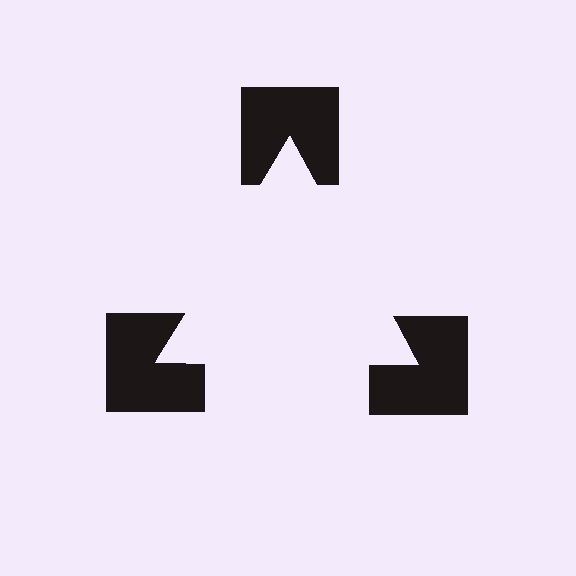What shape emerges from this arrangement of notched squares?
An illusory triangle — its edges are inferred from the aligned wedge cuts in the notched squares, not physically drawn.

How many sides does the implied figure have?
3 sides.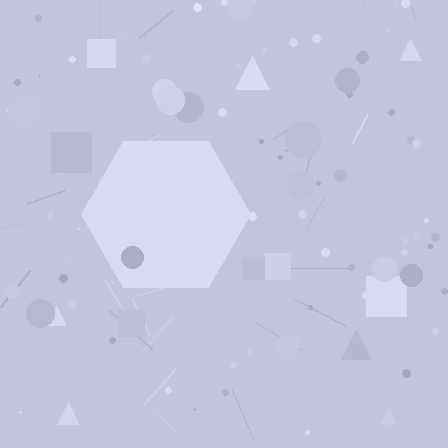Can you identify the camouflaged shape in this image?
The camouflaged shape is a hexagon.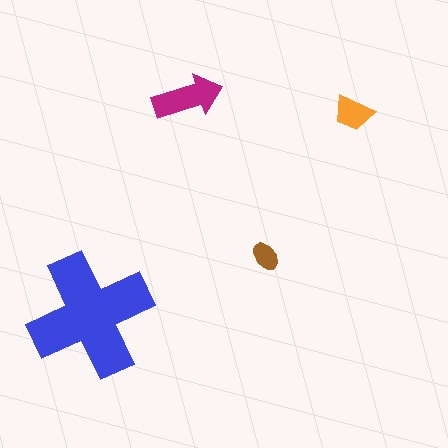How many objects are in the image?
There are 4 objects in the image.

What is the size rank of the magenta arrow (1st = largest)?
2nd.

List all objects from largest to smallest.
The blue cross, the magenta arrow, the orange trapezoid, the brown ellipse.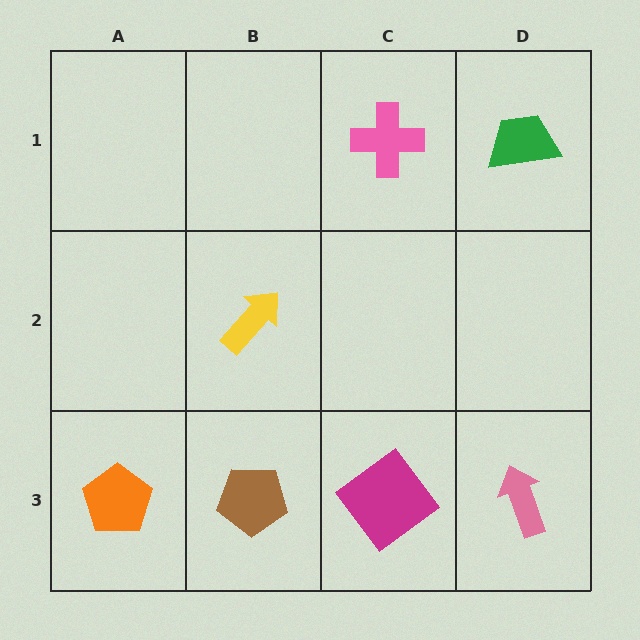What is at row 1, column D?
A green trapezoid.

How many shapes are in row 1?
2 shapes.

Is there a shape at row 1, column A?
No, that cell is empty.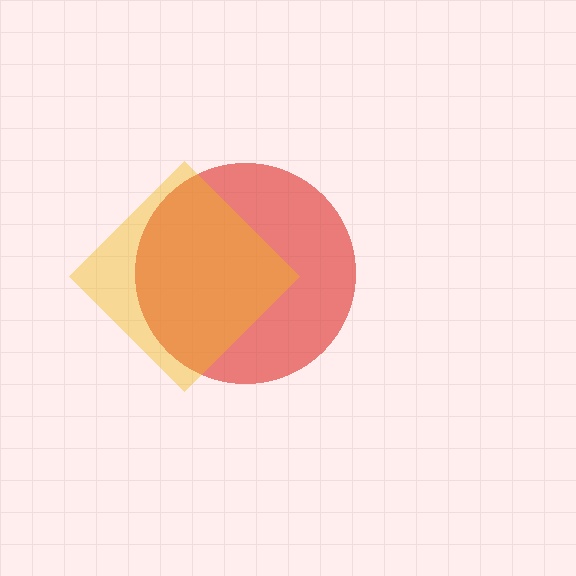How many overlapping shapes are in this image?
There are 2 overlapping shapes in the image.